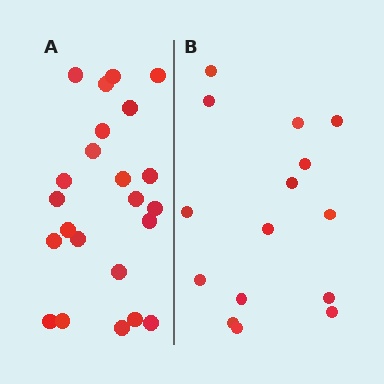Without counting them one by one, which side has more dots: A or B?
Region A (the left region) has more dots.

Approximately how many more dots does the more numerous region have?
Region A has roughly 8 or so more dots than region B.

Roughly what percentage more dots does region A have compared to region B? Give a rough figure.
About 55% more.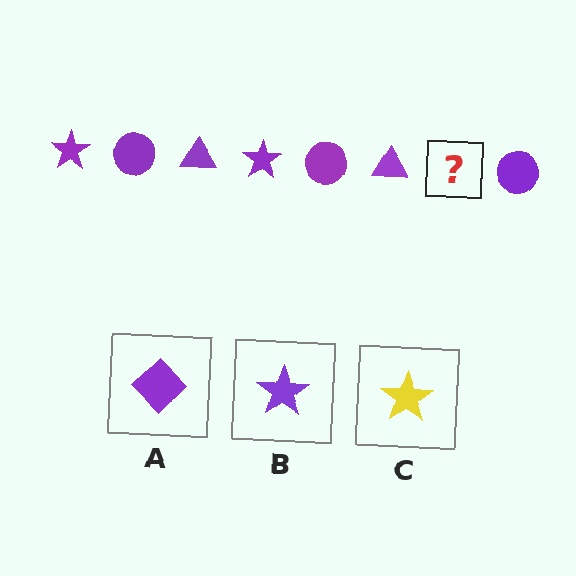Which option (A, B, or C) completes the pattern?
B.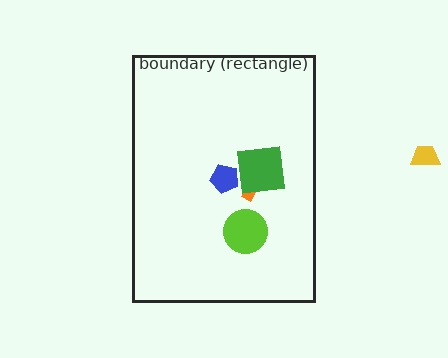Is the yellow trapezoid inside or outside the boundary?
Outside.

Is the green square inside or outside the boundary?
Inside.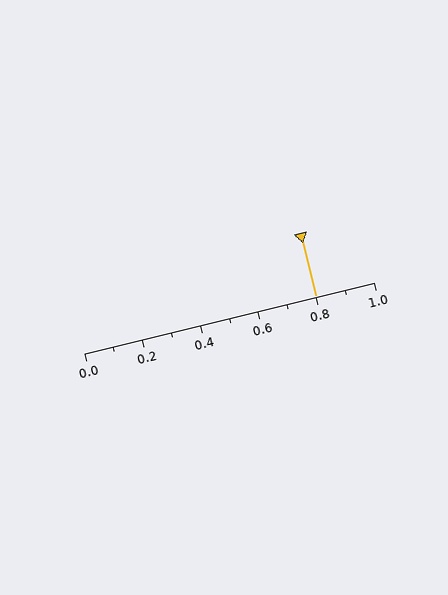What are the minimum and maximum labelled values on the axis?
The axis runs from 0.0 to 1.0.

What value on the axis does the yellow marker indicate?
The marker indicates approximately 0.8.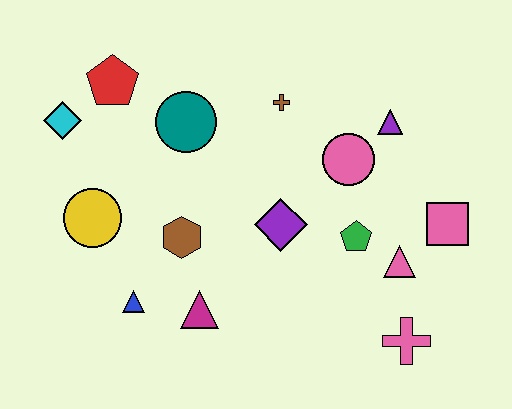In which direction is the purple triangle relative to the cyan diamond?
The purple triangle is to the right of the cyan diamond.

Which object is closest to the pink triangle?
The green pentagon is closest to the pink triangle.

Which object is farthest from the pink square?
The cyan diamond is farthest from the pink square.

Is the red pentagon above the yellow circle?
Yes